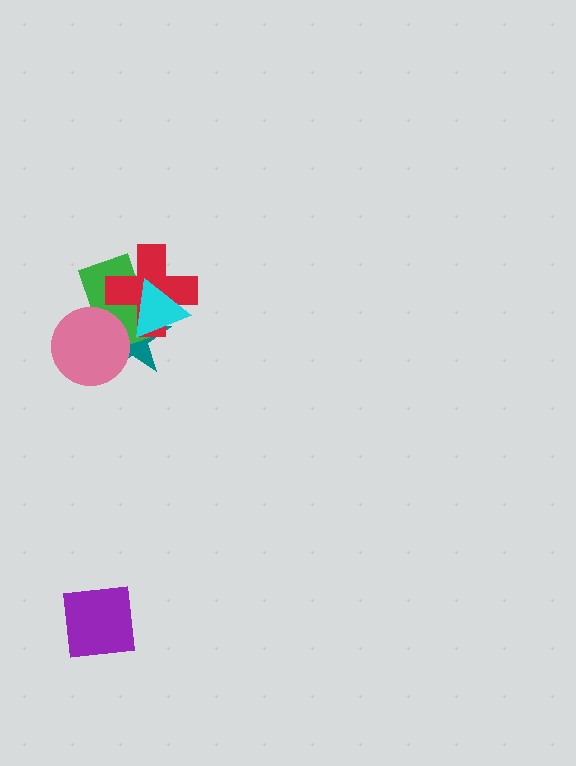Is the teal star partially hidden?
Yes, it is partially covered by another shape.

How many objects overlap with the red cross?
3 objects overlap with the red cross.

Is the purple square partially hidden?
No, no other shape covers it.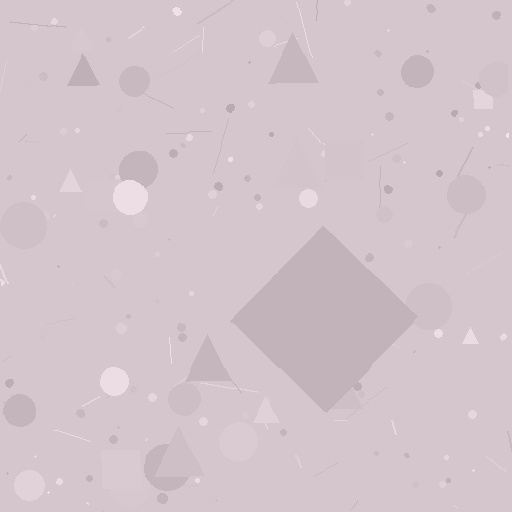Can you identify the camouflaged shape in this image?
The camouflaged shape is a diamond.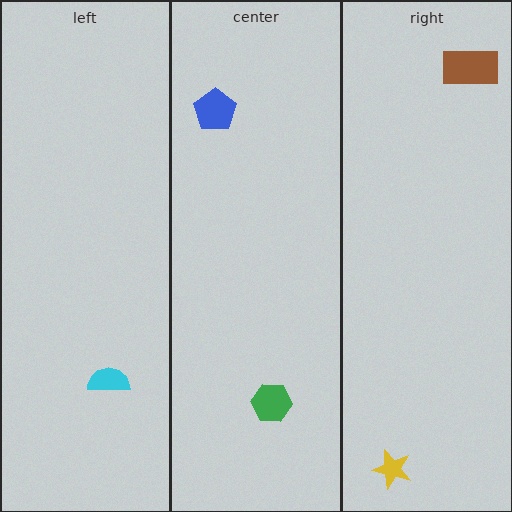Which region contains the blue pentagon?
The center region.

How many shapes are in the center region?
2.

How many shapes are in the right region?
2.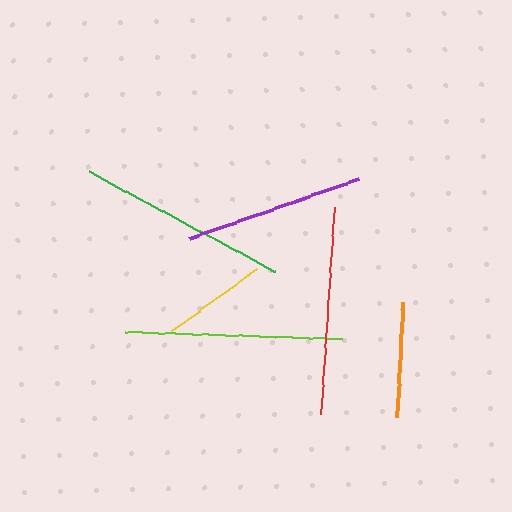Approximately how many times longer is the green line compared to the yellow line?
The green line is approximately 2.0 times the length of the yellow line.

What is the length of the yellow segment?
The yellow segment is approximately 106 pixels long.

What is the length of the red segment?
The red segment is approximately 209 pixels long.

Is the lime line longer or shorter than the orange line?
The lime line is longer than the orange line.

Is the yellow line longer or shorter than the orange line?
The orange line is longer than the yellow line.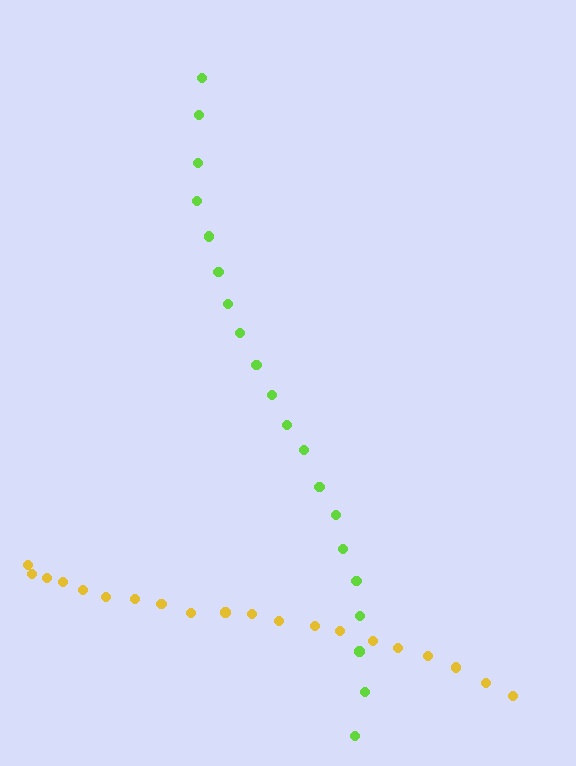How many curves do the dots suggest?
There are 2 distinct paths.